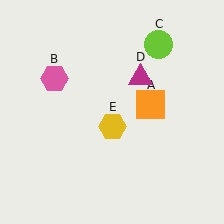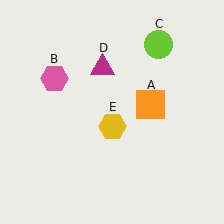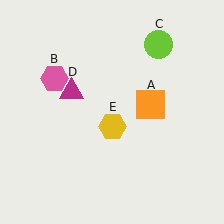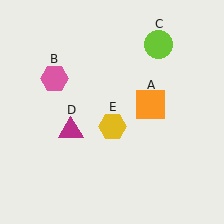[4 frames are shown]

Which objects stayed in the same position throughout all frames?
Orange square (object A) and pink hexagon (object B) and lime circle (object C) and yellow hexagon (object E) remained stationary.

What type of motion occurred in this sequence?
The magenta triangle (object D) rotated counterclockwise around the center of the scene.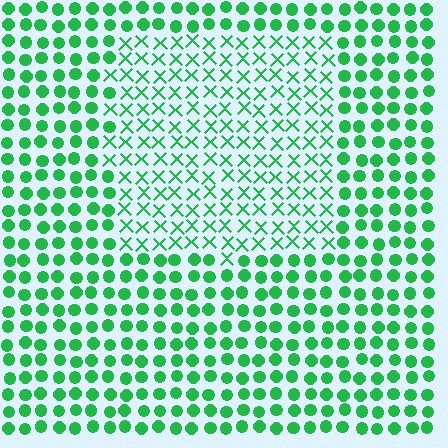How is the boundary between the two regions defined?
The boundary is defined by a change in element shape: X marks inside vs. circles outside. All elements share the same color and spacing.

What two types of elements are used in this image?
The image uses X marks inside the rectangle region and circles outside it.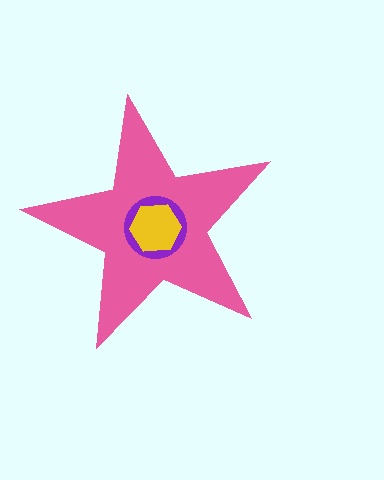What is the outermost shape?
The pink star.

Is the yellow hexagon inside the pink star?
Yes.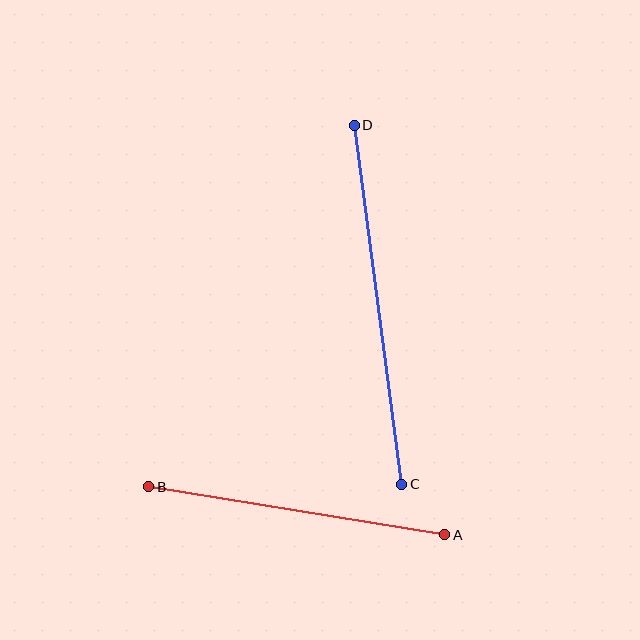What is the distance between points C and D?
The distance is approximately 362 pixels.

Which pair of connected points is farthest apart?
Points C and D are farthest apart.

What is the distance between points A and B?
The distance is approximately 300 pixels.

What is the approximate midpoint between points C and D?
The midpoint is at approximately (378, 305) pixels.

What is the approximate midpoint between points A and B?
The midpoint is at approximately (297, 511) pixels.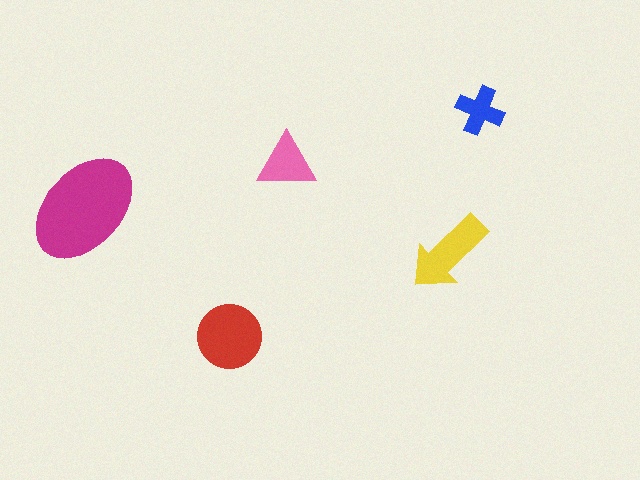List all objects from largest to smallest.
The magenta ellipse, the red circle, the yellow arrow, the pink triangle, the blue cross.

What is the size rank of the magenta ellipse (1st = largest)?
1st.